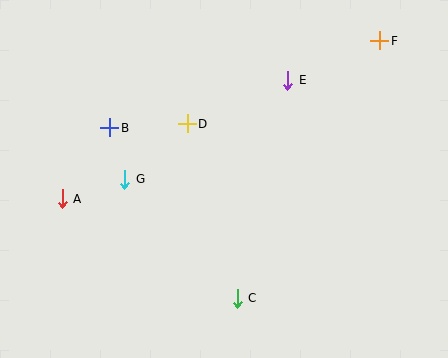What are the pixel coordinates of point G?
Point G is at (125, 179).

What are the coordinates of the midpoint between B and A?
The midpoint between B and A is at (86, 163).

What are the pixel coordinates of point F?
Point F is at (380, 41).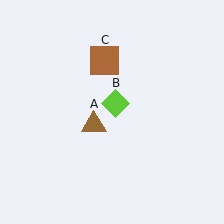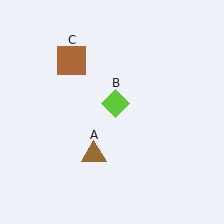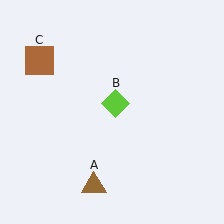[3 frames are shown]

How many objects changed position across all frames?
2 objects changed position: brown triangle (object A), brown square (object C).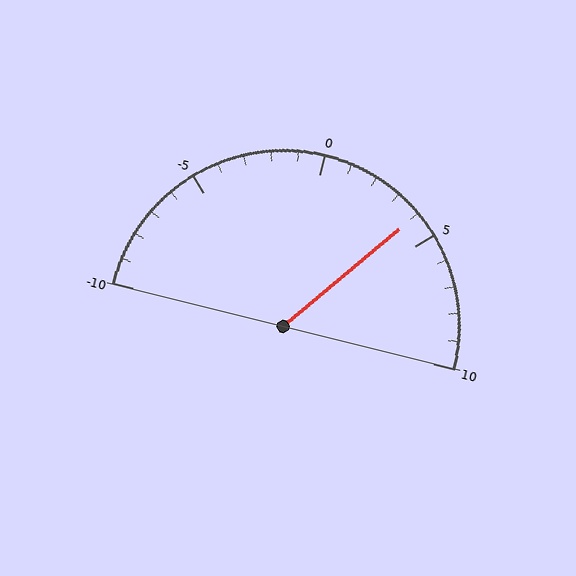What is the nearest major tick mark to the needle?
The nearest major tick mark is 5.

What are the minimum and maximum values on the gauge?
The gauge ranges from -10 to 10.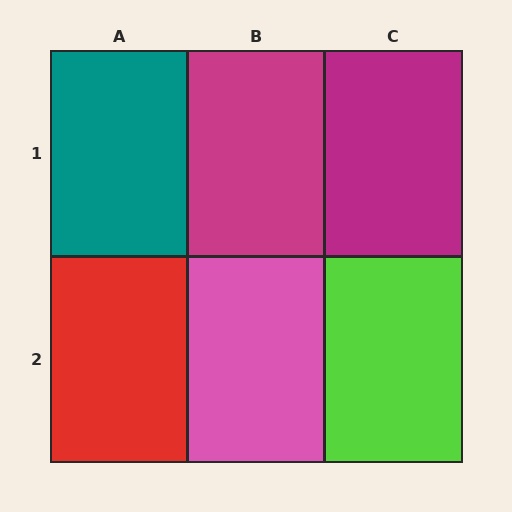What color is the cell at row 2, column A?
Red.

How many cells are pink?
1 cell is pink.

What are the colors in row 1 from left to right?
Teal, magenta, magenta.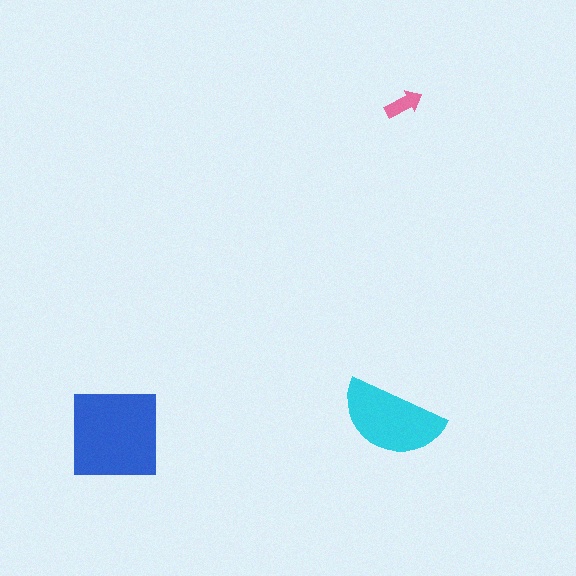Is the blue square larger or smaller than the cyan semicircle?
Larger.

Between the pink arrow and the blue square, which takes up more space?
The blue square.